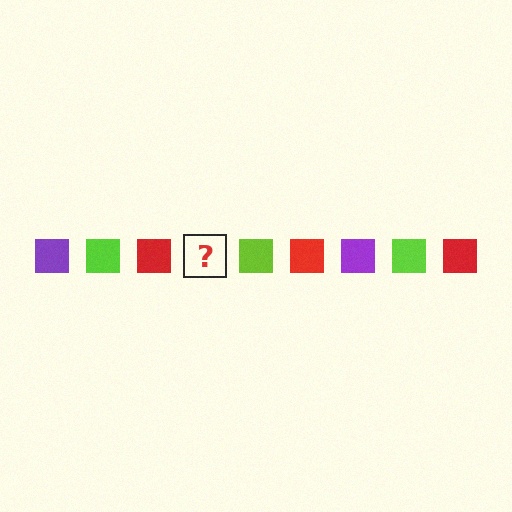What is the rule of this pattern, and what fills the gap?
The rule is that the pattern cycles through purple, lime, red squares. The gap should be filled with a purple square.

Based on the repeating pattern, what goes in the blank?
The blank should be a purple square.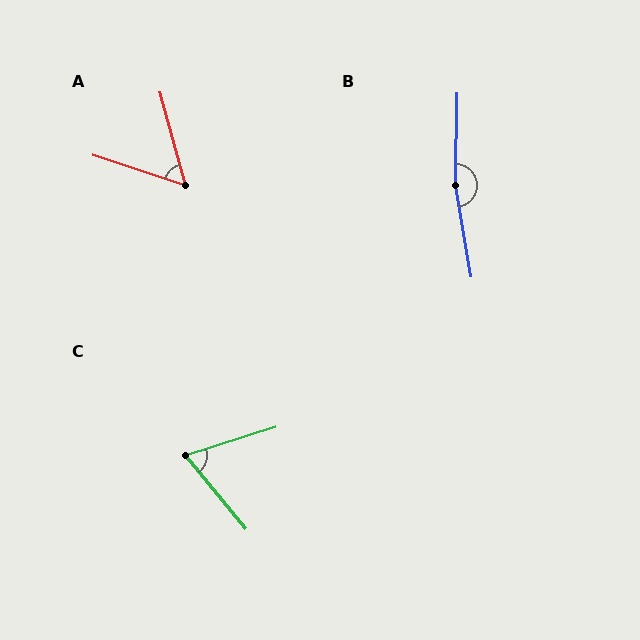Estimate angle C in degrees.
Approximately 69 degrees.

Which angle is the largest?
B, at approximately 170 degrees.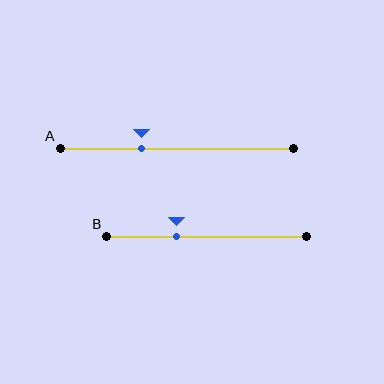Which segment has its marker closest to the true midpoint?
Segment B has its marker closest to the true midpoint.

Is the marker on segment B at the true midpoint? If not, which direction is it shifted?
No, the marker on segment B is shifted to the left by about 15% of the segment length.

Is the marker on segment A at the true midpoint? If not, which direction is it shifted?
No, the marker on segment A is shifted to the left by about 15% of the segment length.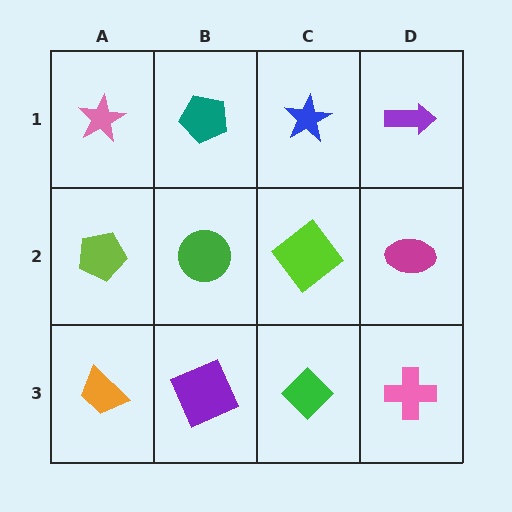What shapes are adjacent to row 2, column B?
A teal pentagon (row 1, column B), a purple square (row 3, column B), a lime pentagon (row 2, column A), a lime diamond (row 2, column C).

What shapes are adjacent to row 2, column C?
A blue star (row 1, column C), a green diamond (row 3, column C), a green circle (row 2, column B), a magenta ellipse (row 2, column D).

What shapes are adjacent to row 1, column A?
A lime pentagon (row 2, column A), a teal pentagon (row 1, column B).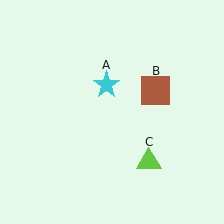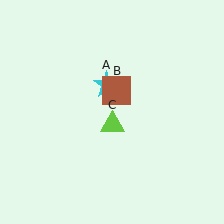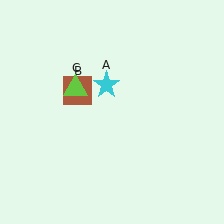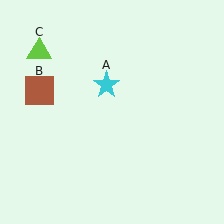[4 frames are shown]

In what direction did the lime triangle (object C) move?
The lime triangle (object C) moved up and to the left.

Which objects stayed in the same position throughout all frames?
Cyan star (object A) remained stationary.